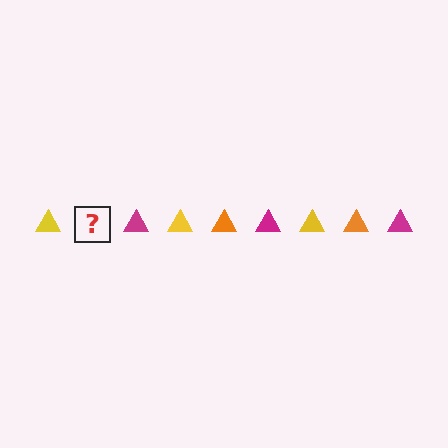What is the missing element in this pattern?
The missing element is an orange triangle.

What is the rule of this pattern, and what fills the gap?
The rule is that the pattern cycles through yellow, orange, magenta triangles. The gap should be filled with an orange triangle.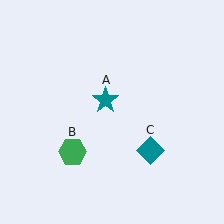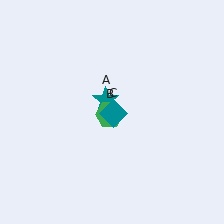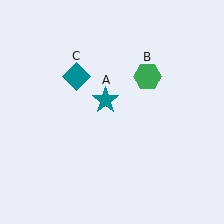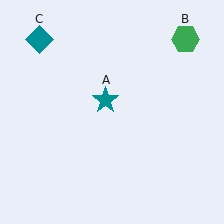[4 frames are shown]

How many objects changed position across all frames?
2 objects changed position: green hexagon (object B), teal diamond (object C).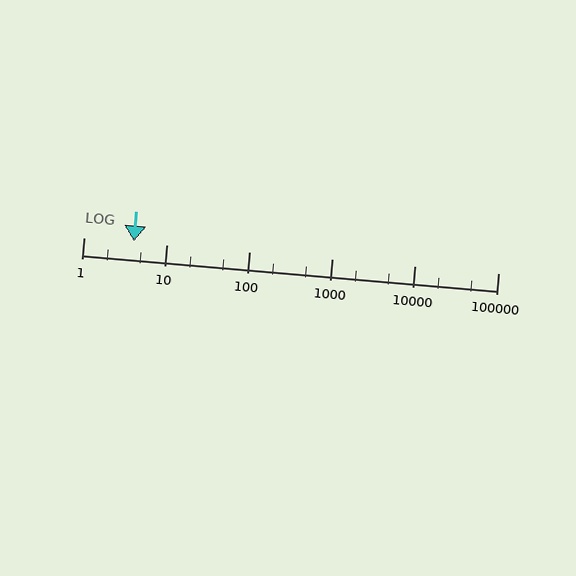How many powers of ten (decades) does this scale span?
The scale spans 5 decades, from 1 to 100000.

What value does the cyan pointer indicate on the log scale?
The pointer indicates approximately 4.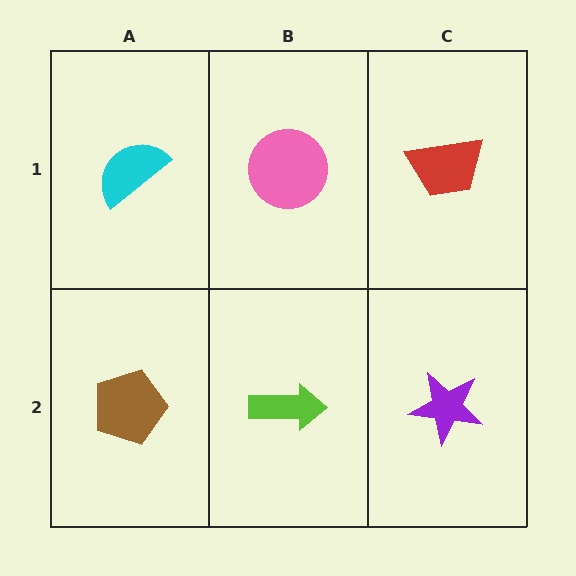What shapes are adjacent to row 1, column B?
A lime arrow (row 2, column B), a cyan semicircle (row 1, column A), a red trapezoid (row 1, column C).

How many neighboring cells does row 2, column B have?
3.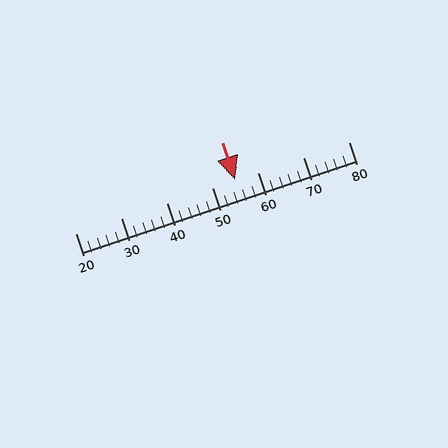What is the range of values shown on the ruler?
The ruler shows values from 20 to 80.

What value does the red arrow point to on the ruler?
The red arrow points to approximately 55.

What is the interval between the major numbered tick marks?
The major tick marks are spaced 10 units apart.